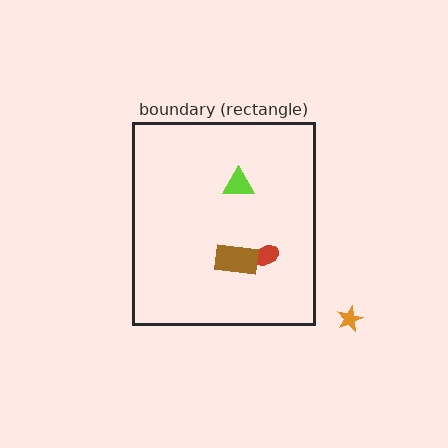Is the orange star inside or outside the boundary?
Outside.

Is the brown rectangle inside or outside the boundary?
Inside.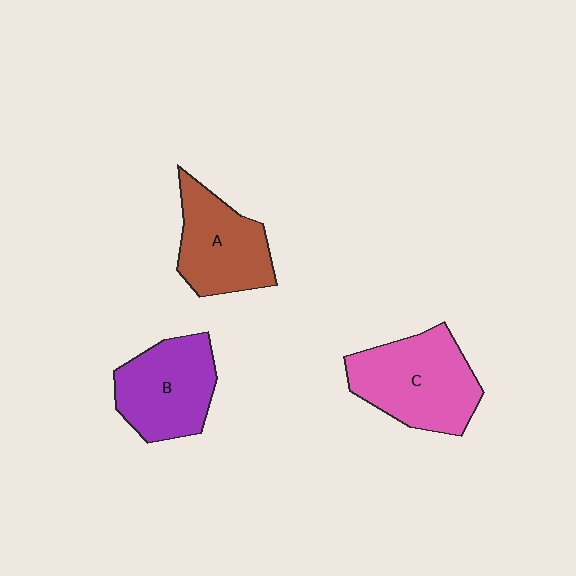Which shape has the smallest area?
Shape A (brown).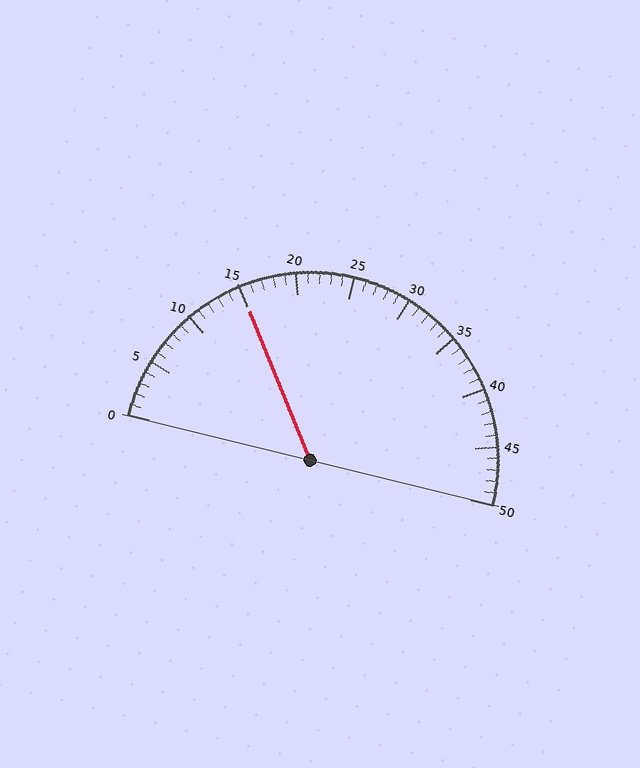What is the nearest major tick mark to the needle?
The nearest major tick mark is 15.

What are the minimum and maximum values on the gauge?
The gauge ranges from 0 to 50.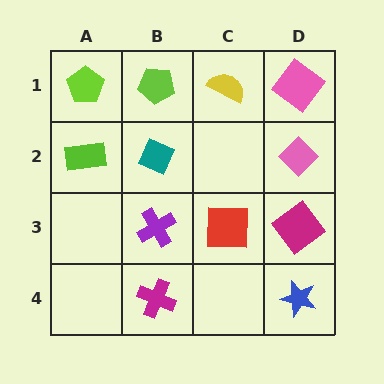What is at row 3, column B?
A purple cross.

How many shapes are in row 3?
3 shapes.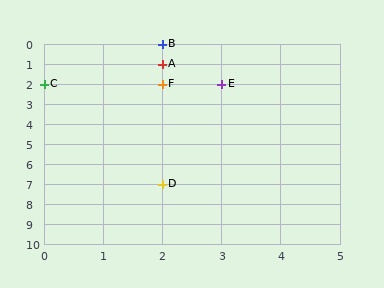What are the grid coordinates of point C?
Point C is at grid coordinates (0, 2).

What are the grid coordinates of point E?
Point E is at grid coordinates (3, 2).